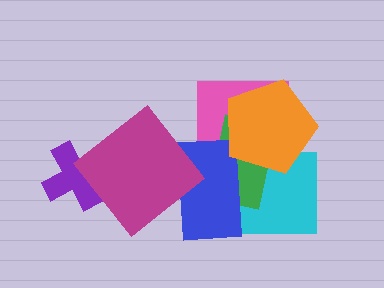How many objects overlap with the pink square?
4 objects overlap with the pink square.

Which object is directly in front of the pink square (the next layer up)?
The cyan square is directly in front of the pink square.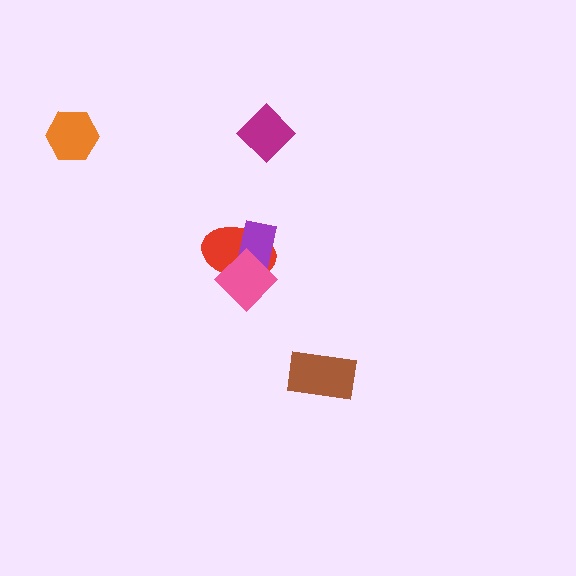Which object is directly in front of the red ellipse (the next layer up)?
The purple rectangle is directly in front of the red ellipse.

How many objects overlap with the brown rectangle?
0 objects overlap with the brown rectangle.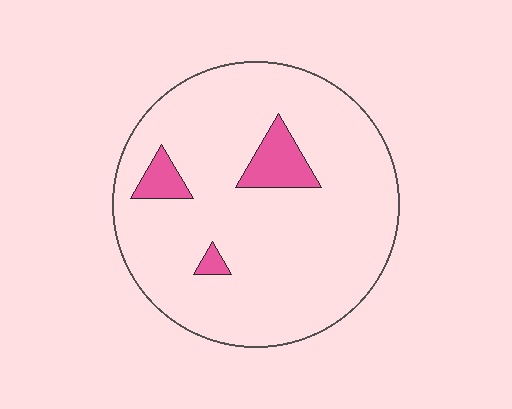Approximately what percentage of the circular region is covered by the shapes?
Approximately 10%.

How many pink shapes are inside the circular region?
3.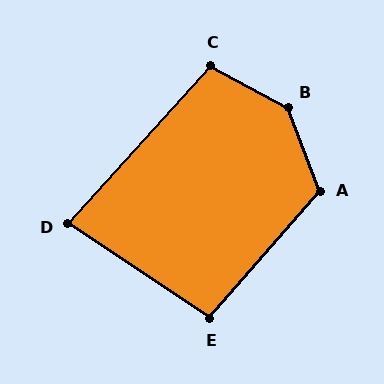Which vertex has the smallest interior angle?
D, at approximately 82 degrees.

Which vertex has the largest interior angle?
B, at approximately 139 degrees.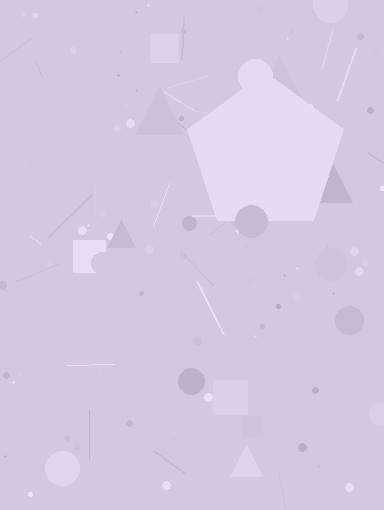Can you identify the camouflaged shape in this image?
The camouflaged shape is a pentagon.